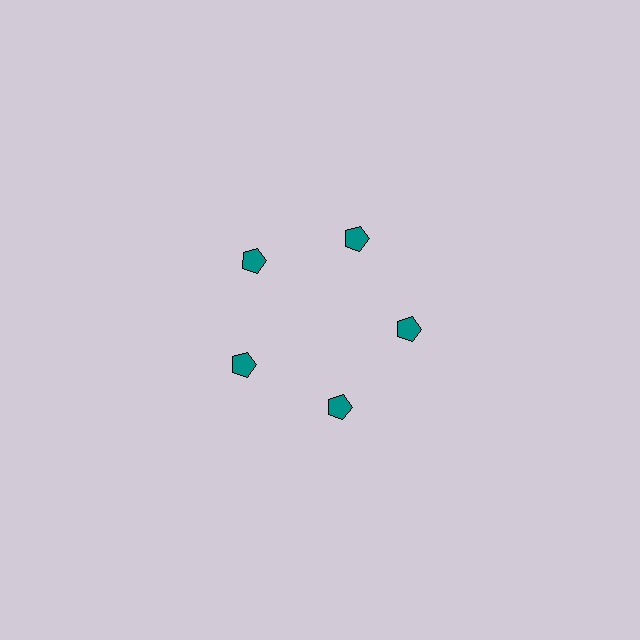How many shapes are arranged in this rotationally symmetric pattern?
There are 5 shapes, arranged in 5 groups of 1.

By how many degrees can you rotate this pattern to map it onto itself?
The pattern maps onto itself every 72 degrees of rotation.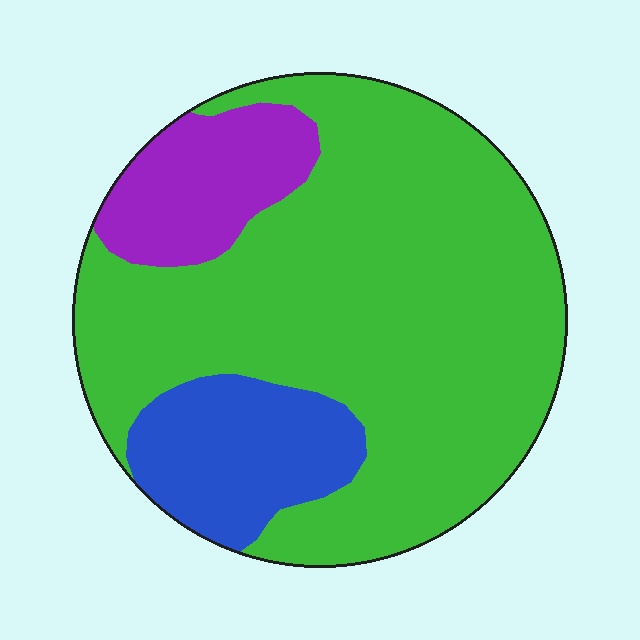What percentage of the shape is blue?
Blue takes up about one sixth (1/6) of the shape.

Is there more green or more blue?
Green.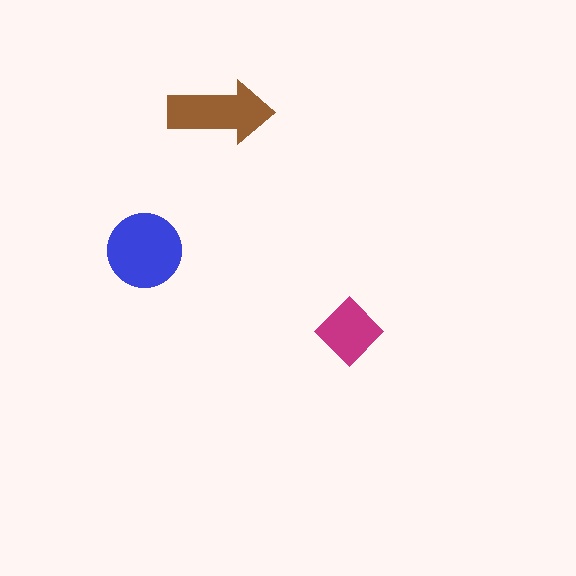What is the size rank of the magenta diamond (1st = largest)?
3rd.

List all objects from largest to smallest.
The blue circle, the brown arrow, the magenta diamond.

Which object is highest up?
The brown arrow is topmost.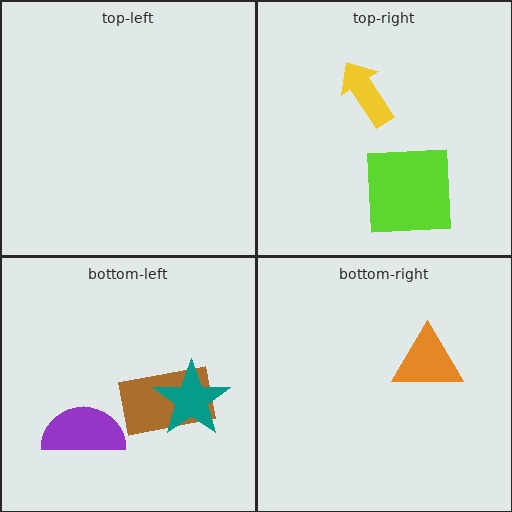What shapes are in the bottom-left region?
The brown rectangle, the purple semicircle, the teal star.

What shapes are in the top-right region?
The yellow arrow, the lime square.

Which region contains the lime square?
The top-right region.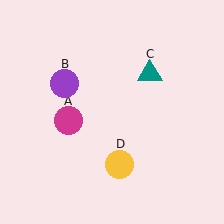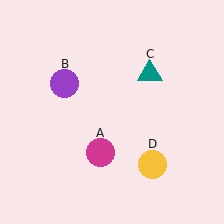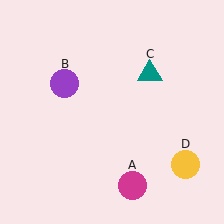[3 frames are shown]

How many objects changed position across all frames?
2 objects changed position: magenta circle (object A), yellow circle (object D).